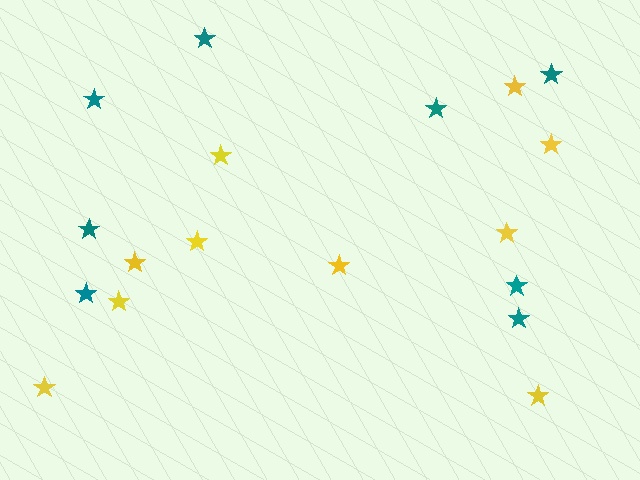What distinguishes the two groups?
There are 2 groups: one group of teal stars (8) and one group of yellow stars (10).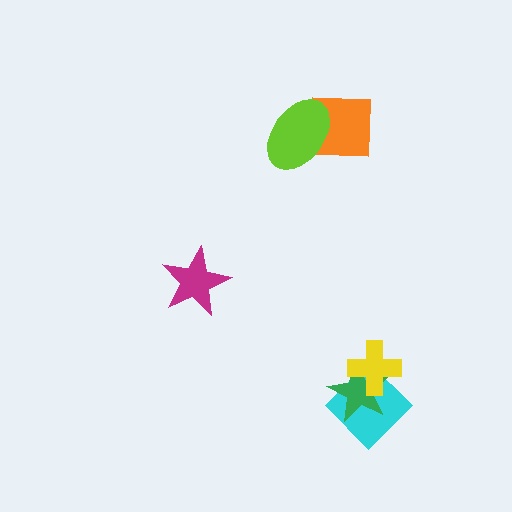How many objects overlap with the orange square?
1 object overlaps with the orange square.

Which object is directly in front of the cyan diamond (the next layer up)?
The green star is directly in front of the cyan diamond.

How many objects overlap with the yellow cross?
2 objects overlap with the yellow cross.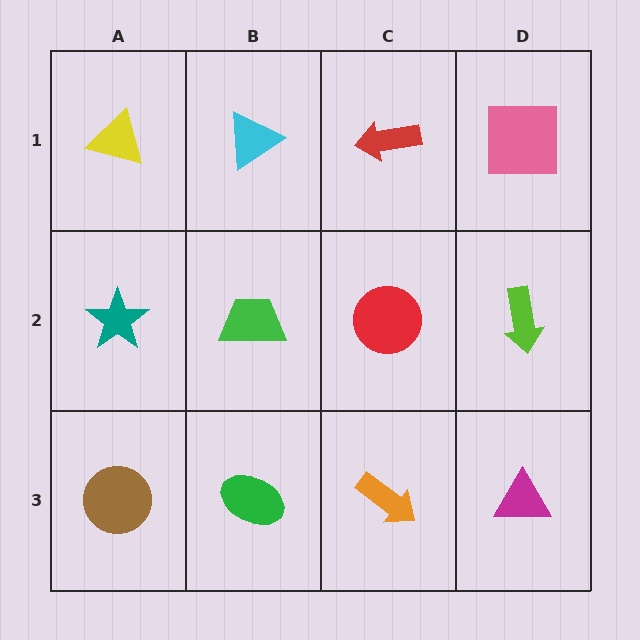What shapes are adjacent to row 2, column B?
A cyan triangle (row 1, column B), a green ellipse (row 3, column B), a teal star (row 2, column A), a red circle (row 2, column C).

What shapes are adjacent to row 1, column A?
A teal star (row 2, column A), a cyan triangle (row 1, column B).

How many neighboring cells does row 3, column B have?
3.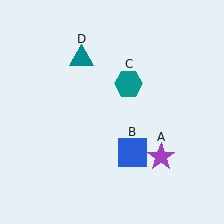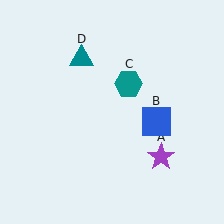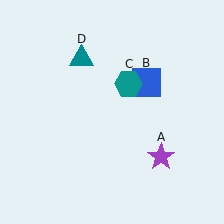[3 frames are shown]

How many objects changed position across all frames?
1 object changed position: blue square (object B).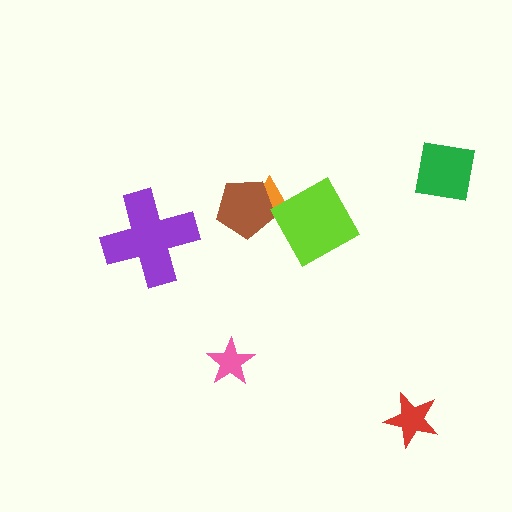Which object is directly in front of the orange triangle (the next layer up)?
The brown pentagon is directly in front of the orange triangle.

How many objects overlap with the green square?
0 objects overlap with the green square.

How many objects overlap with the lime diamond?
1 object overlaps with the lime diamond.